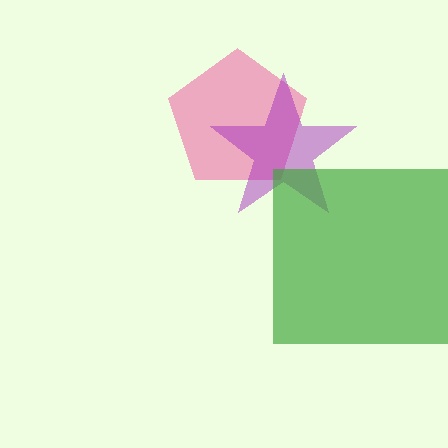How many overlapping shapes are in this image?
There are 3 overlapping shapes in the image.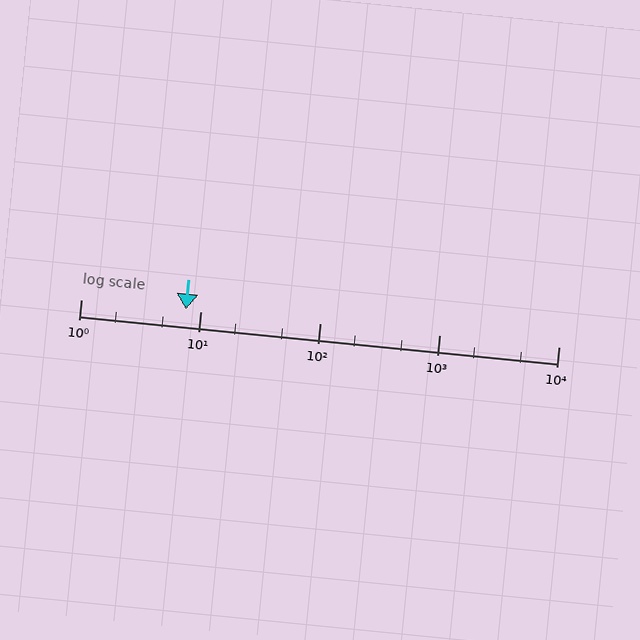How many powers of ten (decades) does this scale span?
The scale spans 4 decades, from 1 to 10000.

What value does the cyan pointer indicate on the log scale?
The pointer indicates approximately 7.5.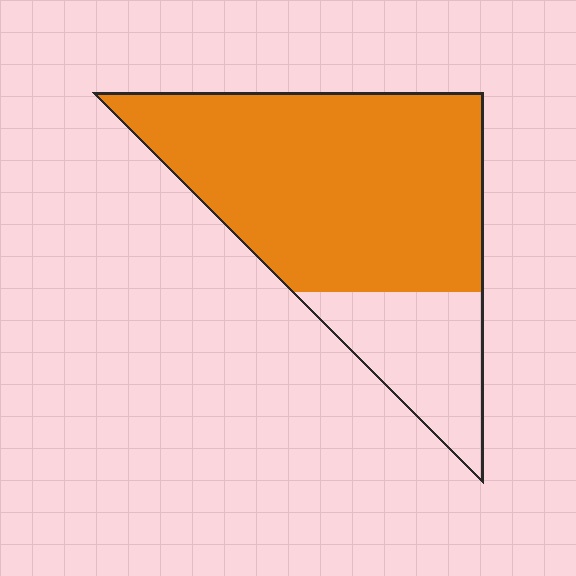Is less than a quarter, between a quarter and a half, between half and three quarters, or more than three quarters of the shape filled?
More than three quarters.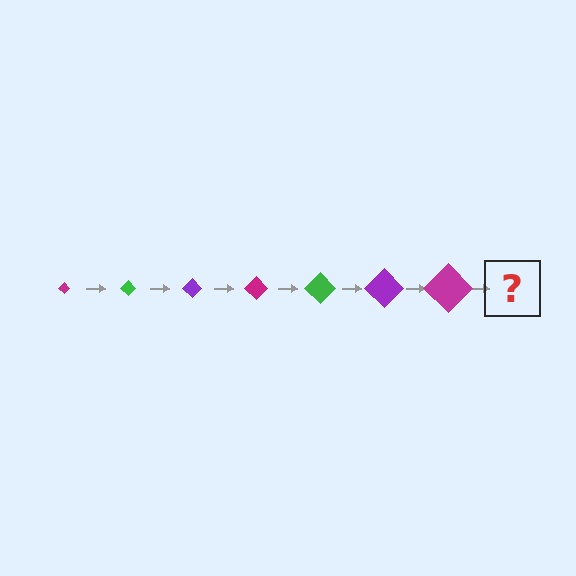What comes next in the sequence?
The next element should be a green diamond, larger than the previous one.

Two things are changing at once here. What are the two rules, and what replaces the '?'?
The two rules are that the diamond grows larger each step and the color cycles through magenta, green, and purple. The '?' should be a green diamond, larger than the previous one.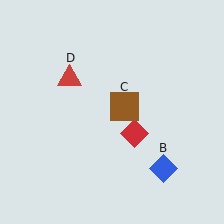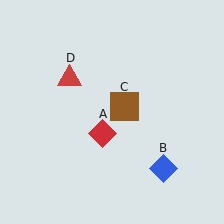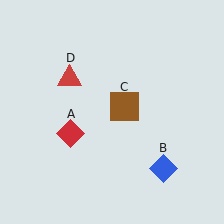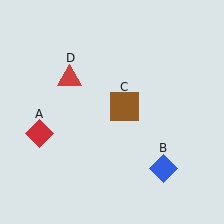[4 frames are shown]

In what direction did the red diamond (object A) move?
The red diamond (object A) moved left.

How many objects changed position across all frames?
1 object changed position: red diamond (object A).